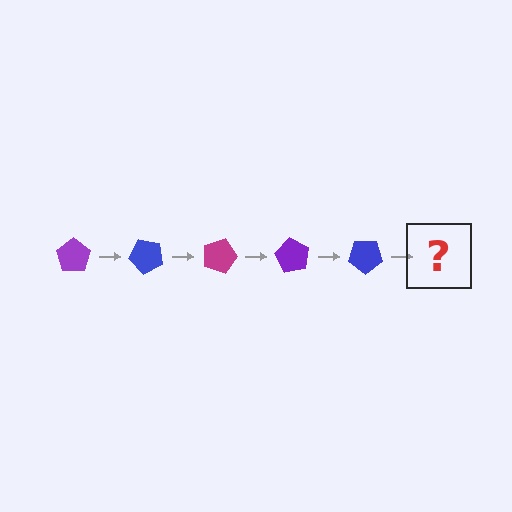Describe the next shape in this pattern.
It should be a magenta pentagon, rotated 225 degrees from the start.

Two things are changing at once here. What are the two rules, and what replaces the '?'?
The two rules are that it rotates 45 degrees each step and the color cycles through purple, blue, and magenta. The '?' should be a magenta pentagon, rotated 225 degrees from the start.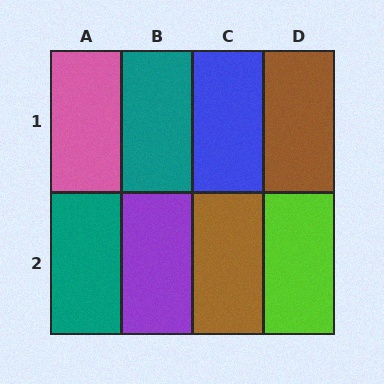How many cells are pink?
1 cell is pink.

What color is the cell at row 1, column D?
Brown.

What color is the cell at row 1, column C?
Blue.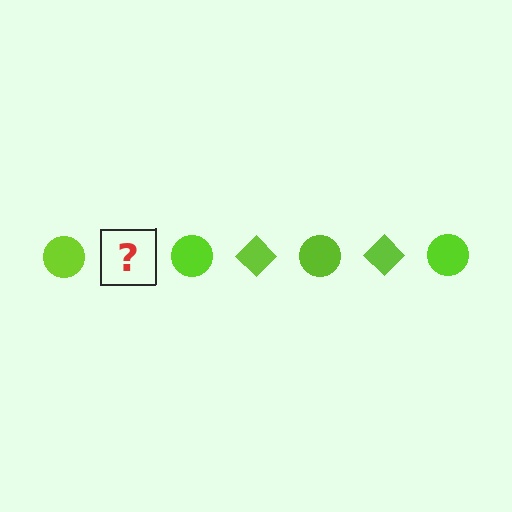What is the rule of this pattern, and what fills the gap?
The rule is that the pattern cycles through circle, diamond shapes in lime. The gap should be filled with a lime diamond.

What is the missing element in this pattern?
The missing element is a lime diamond.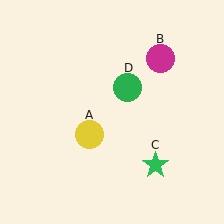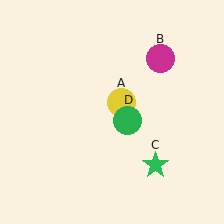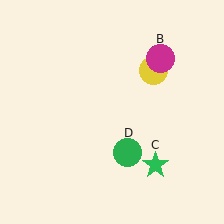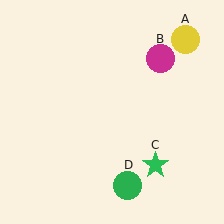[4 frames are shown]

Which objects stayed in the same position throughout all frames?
Magenta circle (object B) and green star (object C) remained stationary.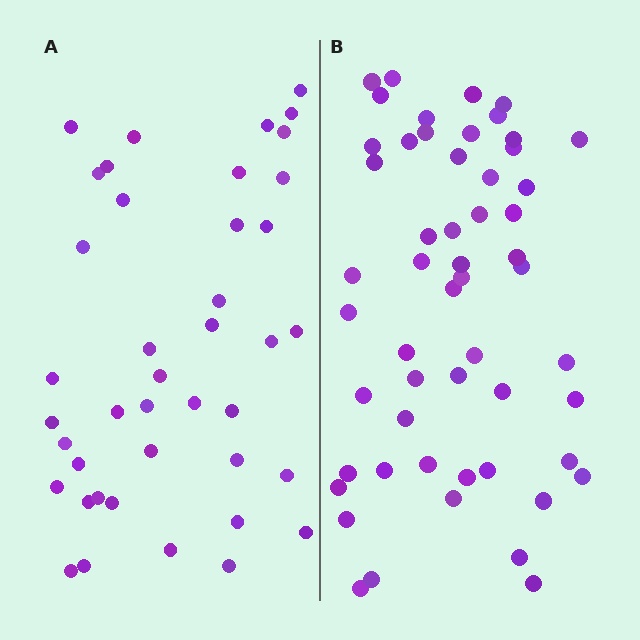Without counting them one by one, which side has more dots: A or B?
Region B (the right region) has more dots.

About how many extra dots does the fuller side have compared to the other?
Region B has approximately 15 more dots than region A.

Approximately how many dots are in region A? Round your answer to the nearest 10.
About 40 dots. (The exact count is 41, which rounds to 40.)